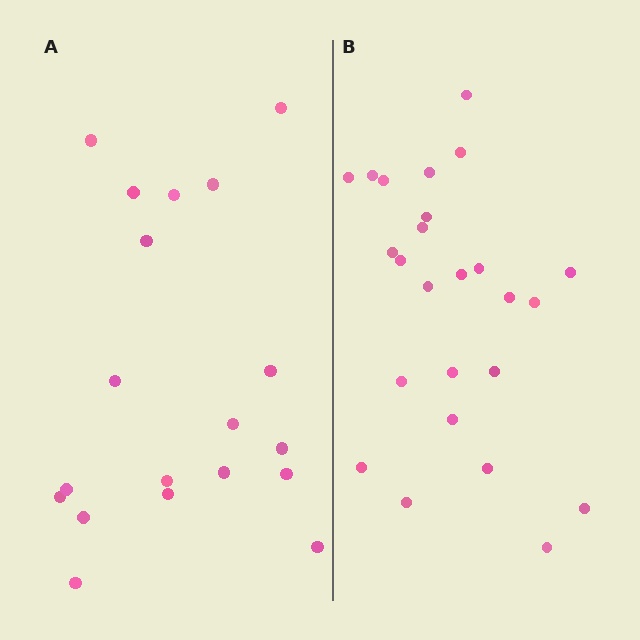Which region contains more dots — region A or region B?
Region B (the right region) has more dots.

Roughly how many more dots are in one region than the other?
Region B has about 6 more dots than region A.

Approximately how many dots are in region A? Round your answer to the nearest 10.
About 20 dots. (The exact count is 19, which rounds to 20.)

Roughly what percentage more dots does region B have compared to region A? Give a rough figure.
About 30% more.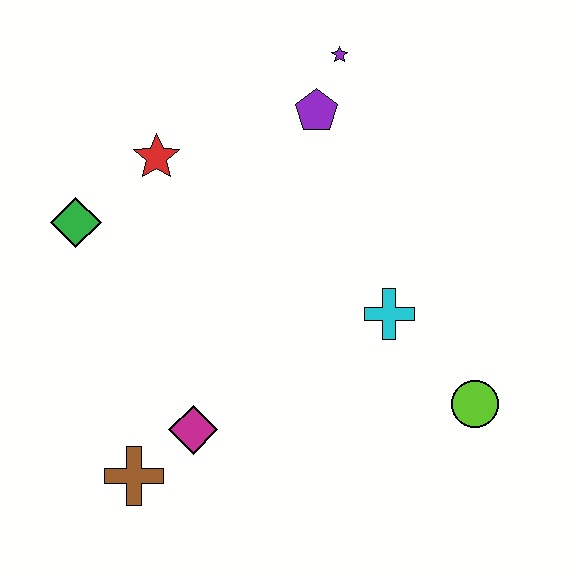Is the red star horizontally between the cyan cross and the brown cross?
Yes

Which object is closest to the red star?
The green diamond is closest to the red star.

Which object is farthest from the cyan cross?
The green diamond is farthest from the cyan cross.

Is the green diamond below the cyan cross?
No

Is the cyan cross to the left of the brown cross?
No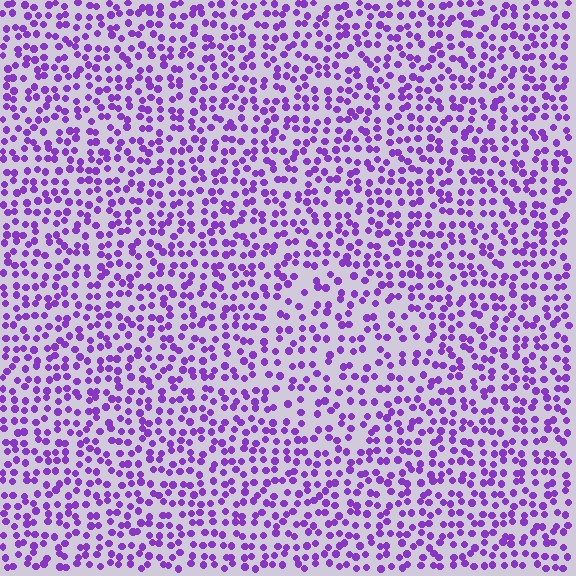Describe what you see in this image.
The image contains small purple elements arranged at two different densities. A diamond-shaped region is visible where the elements are less densely packed than the surrounding area.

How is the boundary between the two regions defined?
The boundary is defined by a change in element density (approximately 1.4x ratio). All elements are the same color, size, and shape.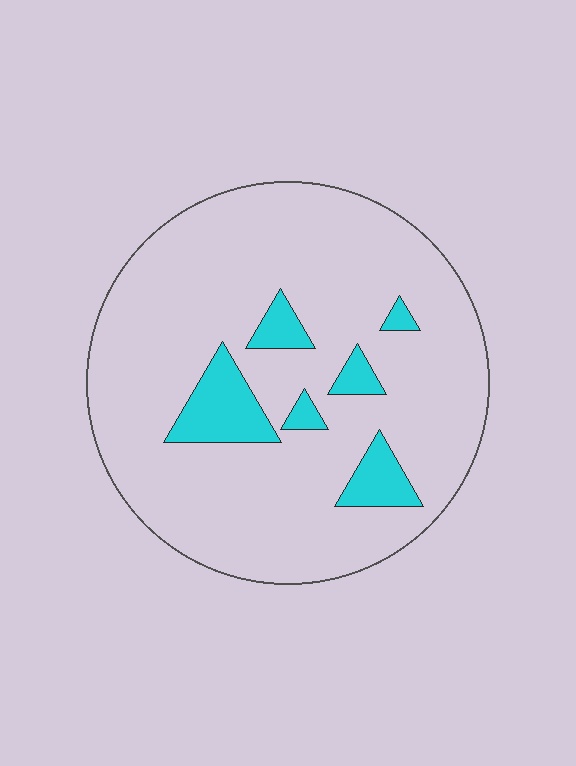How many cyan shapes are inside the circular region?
6.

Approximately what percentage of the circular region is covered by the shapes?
Approximately 10%.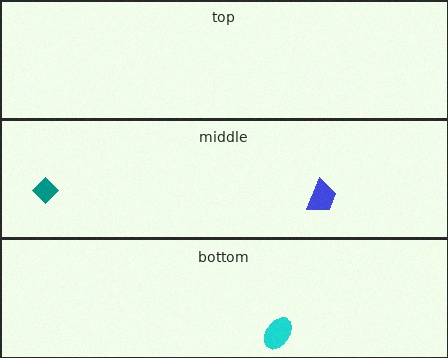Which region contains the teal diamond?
The middle region.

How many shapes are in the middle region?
2.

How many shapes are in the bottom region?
1.